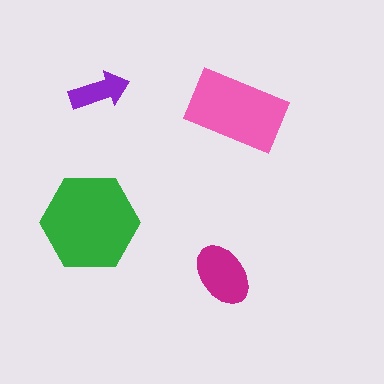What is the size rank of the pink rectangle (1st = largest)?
2nd.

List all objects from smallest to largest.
The purple arrow, the magenta ellipse, the pink rectangle, the green hexagon.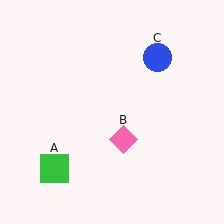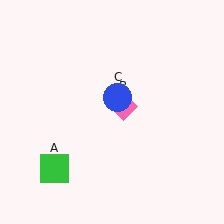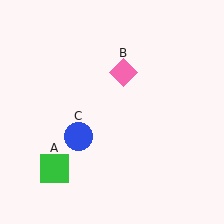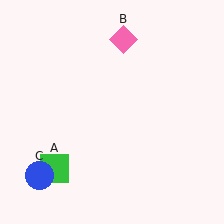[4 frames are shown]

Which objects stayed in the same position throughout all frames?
Green square (object A) remained stationary.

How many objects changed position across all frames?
2 objects changed position: pink diamond (object B), blue circle (object C).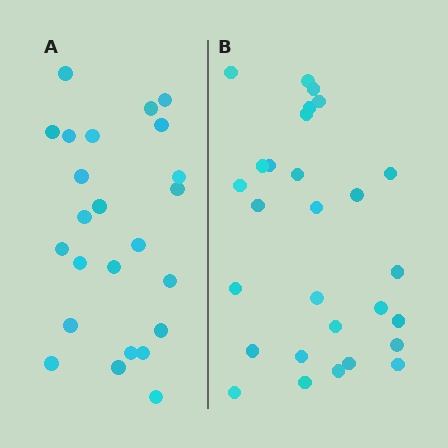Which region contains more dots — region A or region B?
Region B (the right region) has more dots.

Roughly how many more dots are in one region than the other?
Region B has about 4 more dots than region A.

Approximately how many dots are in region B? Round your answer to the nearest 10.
About 30 dots. (The exact count is 28, which rounds to 30.)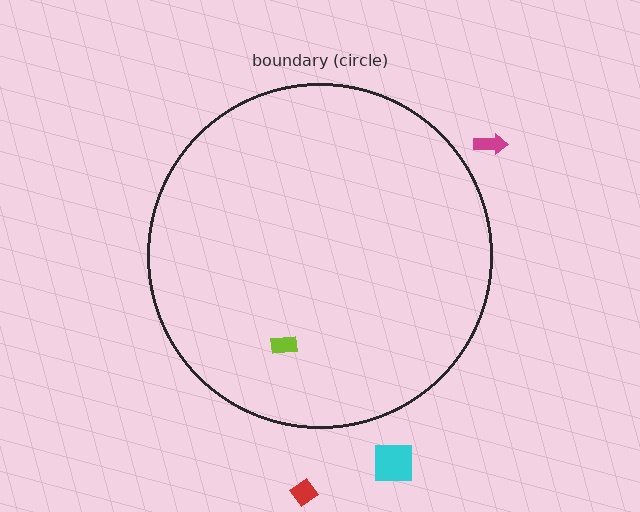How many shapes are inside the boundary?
1 inside, 3 outside.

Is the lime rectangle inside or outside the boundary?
Inside.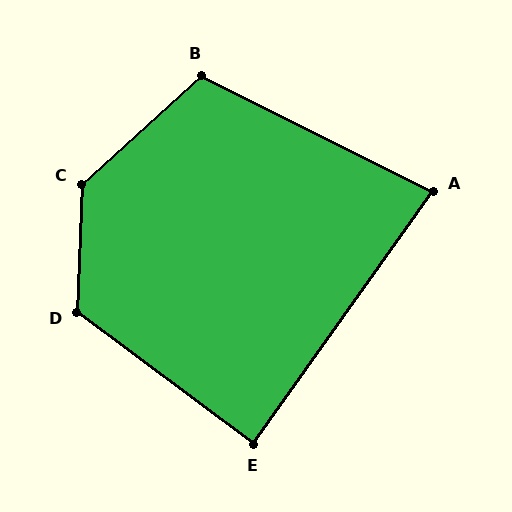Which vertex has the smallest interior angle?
A, at approximately 81 degrees.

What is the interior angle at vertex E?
Approximately 89 degrees (approximately right).